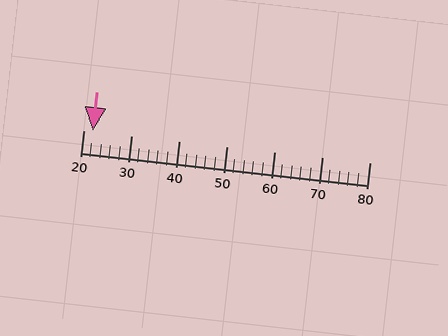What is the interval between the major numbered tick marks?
The major tick marks are spaced 10 units apart.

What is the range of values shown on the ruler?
The ruler shows values from 20 to 80.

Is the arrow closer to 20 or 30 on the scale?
The arrow is closer to 20.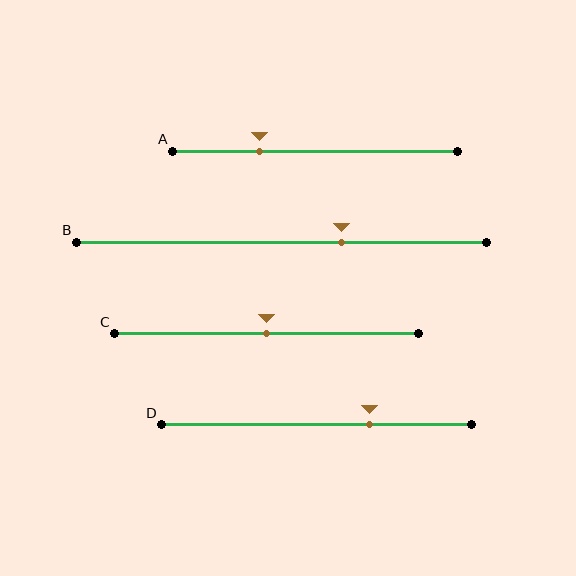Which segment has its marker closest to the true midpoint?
Segment C has its marker closest to the true midpoint.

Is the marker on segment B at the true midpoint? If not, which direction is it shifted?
No, the marker on segment B is shifted to the right by about 15% of the segment length.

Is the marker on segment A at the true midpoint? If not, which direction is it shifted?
No, the marker on segment A is shifted to the left by about 19% of the segment length.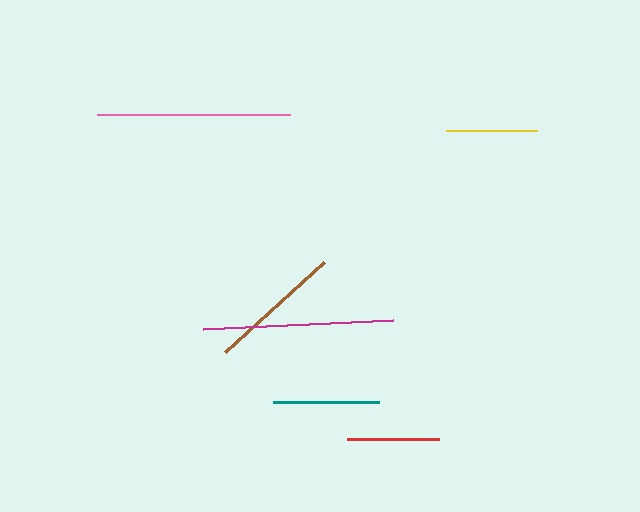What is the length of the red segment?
The red segment is approximately 91 pixels long.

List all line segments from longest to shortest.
From longest to shortest: pink, magenta, brown, teal, red, yellow.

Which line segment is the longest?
The pink line is the longest at approximately 193 pixels.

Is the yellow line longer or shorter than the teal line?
The teal line is longer than the yellow line.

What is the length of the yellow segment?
The yellow segment is approximately 91 pixels long.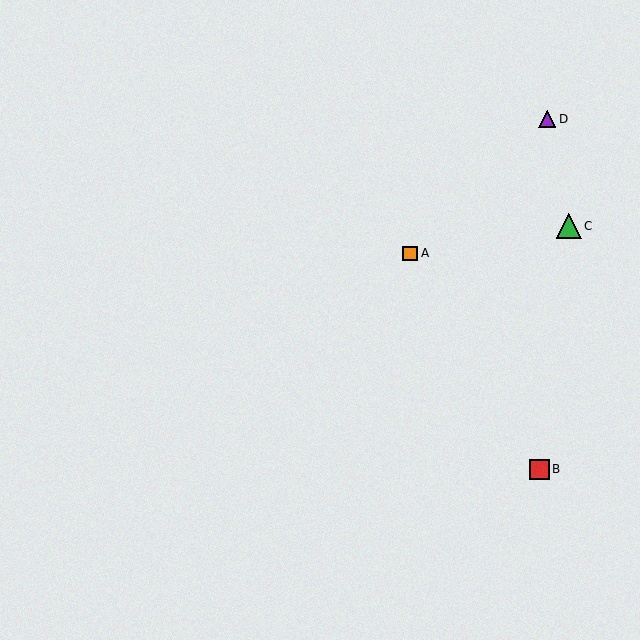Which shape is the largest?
The green triangle (labeled C) is the largest.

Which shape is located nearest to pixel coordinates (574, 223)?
The green triangle (labeled C) at (569, 226) is nearest to that location.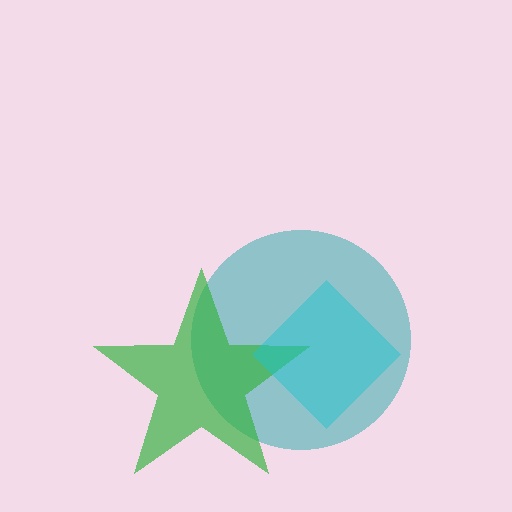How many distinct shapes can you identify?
There are 3 distinct shapes: a teal circle, a green star, a cyan diamond.